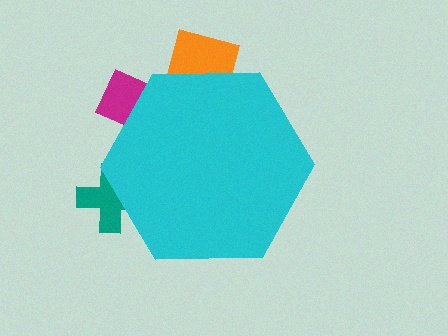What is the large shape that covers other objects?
A cyan hexagon.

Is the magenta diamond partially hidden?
Yes, the magenta diamond is partially hidden behind the cyan hexagon.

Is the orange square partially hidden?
Yes, the orange square is partially hidden behind the cyan hexagon.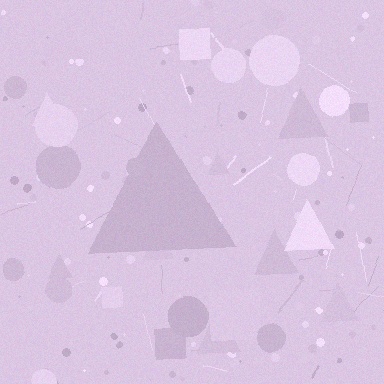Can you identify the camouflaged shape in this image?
The camouflaged shape is a triangle.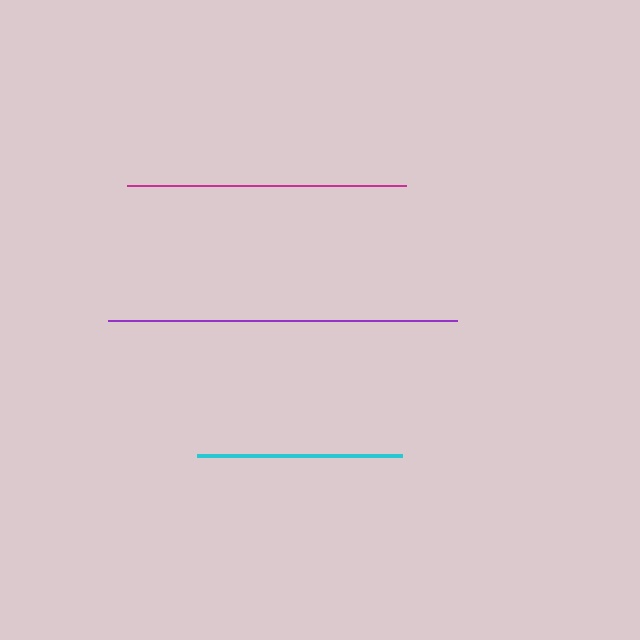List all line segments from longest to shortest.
From longest to shortest: purple, magenta, cyan.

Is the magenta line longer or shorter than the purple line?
The purple line is longer than the magenta line.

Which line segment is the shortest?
The cyan line is the shortest at approximately 205 pixels.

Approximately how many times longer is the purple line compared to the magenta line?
The purple line is approximately 1.2 times the length of the magenta line.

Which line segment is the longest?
The purple line is the longest at approximately 348 pixels.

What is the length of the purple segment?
The purple segment is approximately 348 pixels long.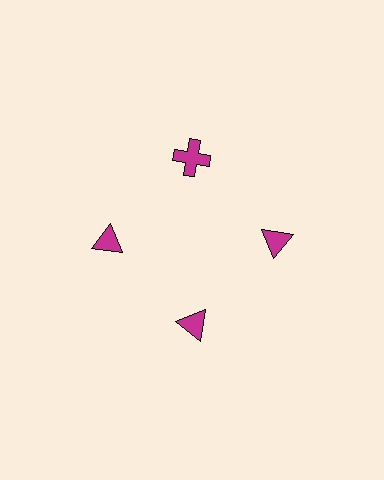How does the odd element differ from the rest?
It has a different shape: cross instead of triangle.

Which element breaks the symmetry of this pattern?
The magenta cross at roughly the 12 o'clock position breaks the symmetry. All other shapes are magenta triangles.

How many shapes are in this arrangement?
There are 4 shapes arranged in a ring pattern.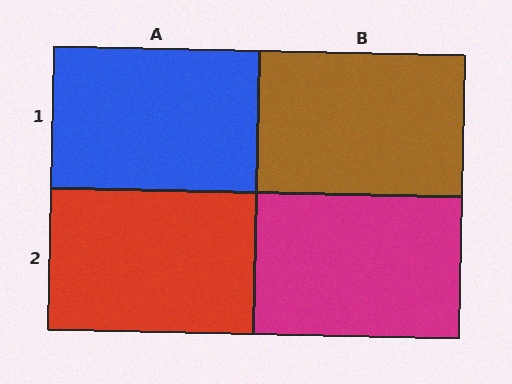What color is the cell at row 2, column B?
Magenta.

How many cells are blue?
1 cell is blue.